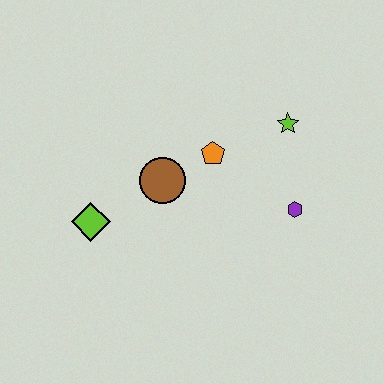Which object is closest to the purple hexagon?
The lime star is closest to the purple hexagon.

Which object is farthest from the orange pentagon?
The lime diamond is farthest from the orange pentagon.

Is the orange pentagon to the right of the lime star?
No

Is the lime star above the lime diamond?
Yes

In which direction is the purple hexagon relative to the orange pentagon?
The purple hexagon is to the right of the orange pentagon.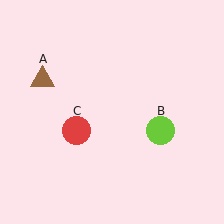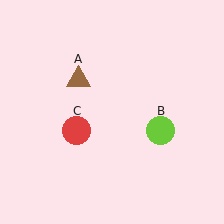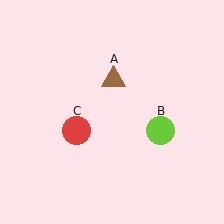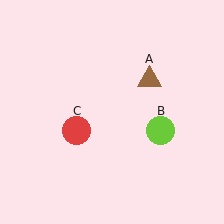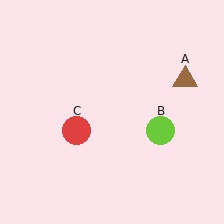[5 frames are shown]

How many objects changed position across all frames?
1 object changed position: brown triangle (object A).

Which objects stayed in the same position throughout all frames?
Lime circle (object B) and red circle (object C) remained stationary.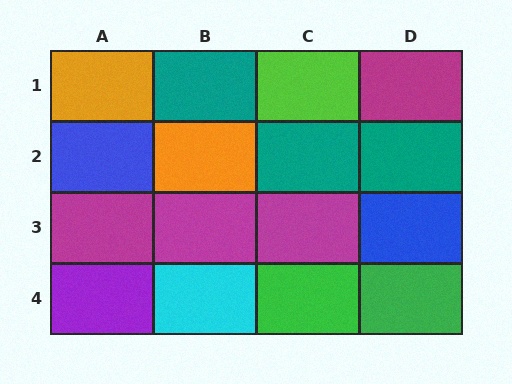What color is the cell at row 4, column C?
Green.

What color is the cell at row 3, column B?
Magenta.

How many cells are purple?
1 cell is purple.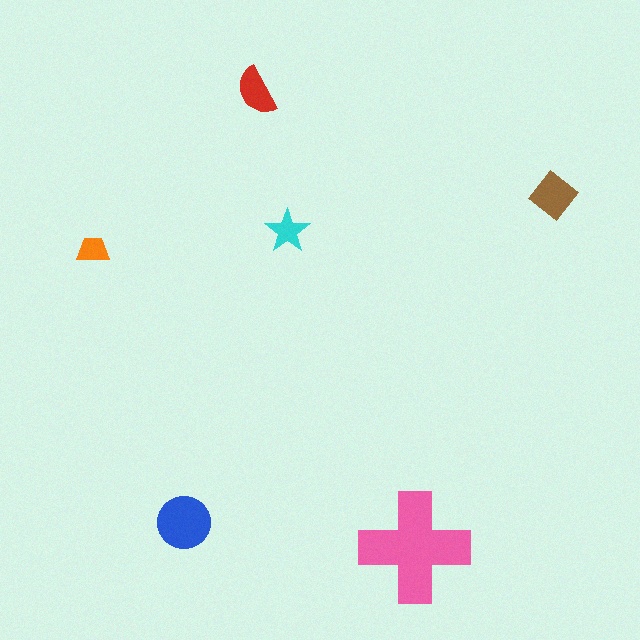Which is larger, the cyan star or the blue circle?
The blue circle.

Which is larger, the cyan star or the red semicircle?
The red semicircle.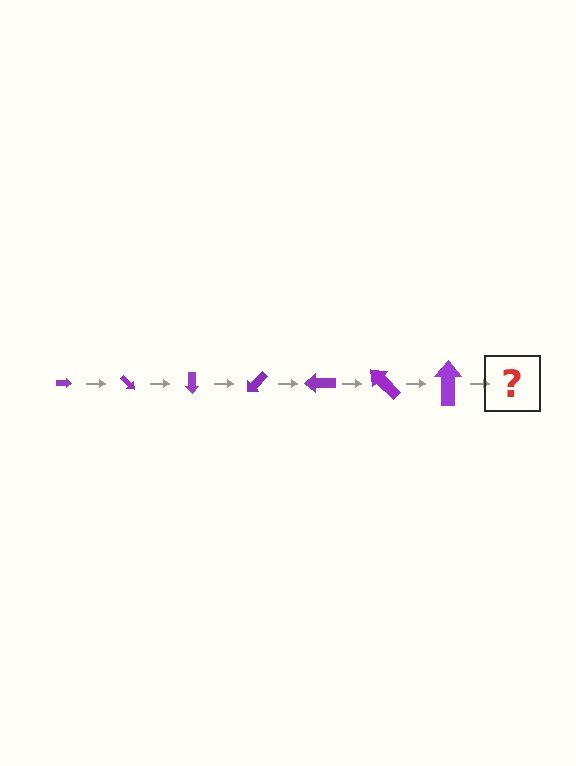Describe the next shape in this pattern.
It should be an arrow, larger than the previous one and rotated 315 degrees from the start.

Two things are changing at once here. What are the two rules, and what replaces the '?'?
The two rules are that the arrow grows larger each step and it rotates 45 degrees each step. The '?' should be an arrow, larger than the previous one and rotated 315 degrees from the start.